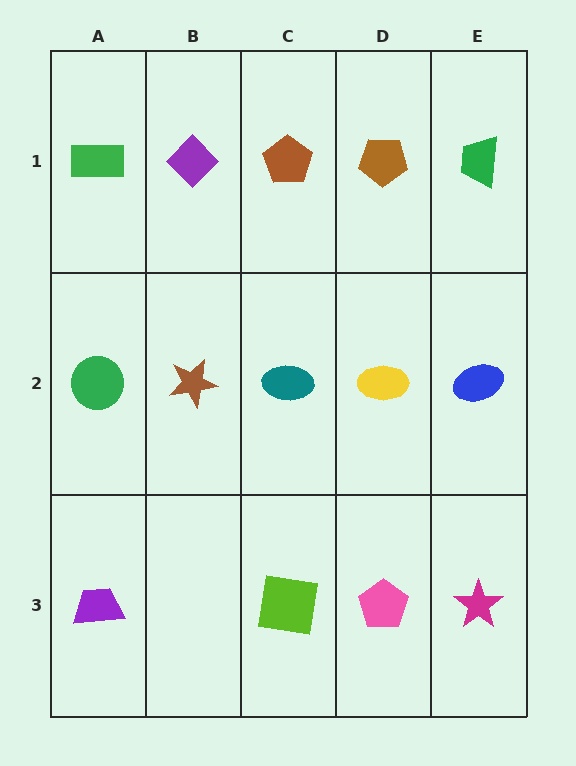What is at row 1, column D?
A brown pentagon.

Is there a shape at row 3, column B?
No, that cell is empty.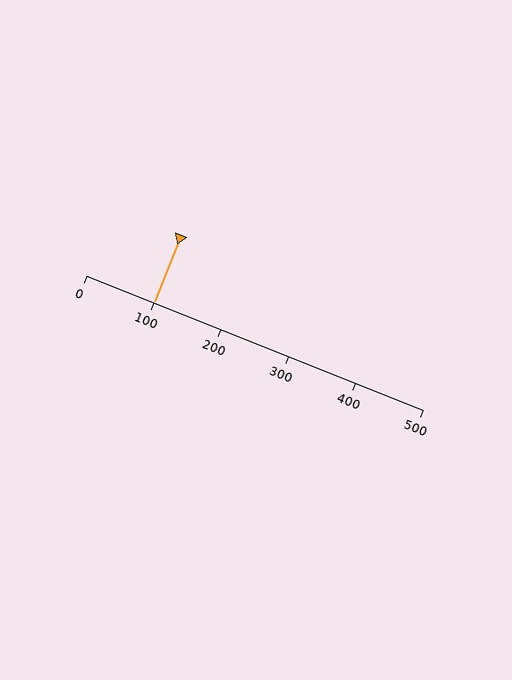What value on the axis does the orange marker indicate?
The marker indicates approximately 100.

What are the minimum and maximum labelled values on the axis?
The axis runs from 0 to 500.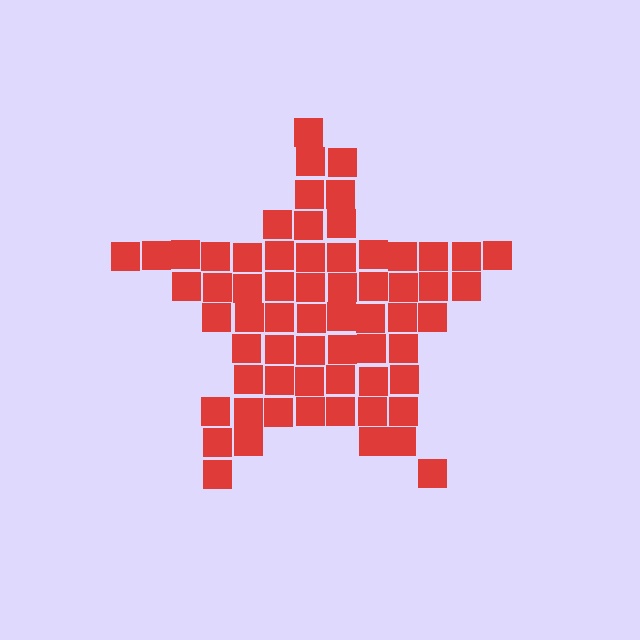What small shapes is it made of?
It is made of small squares.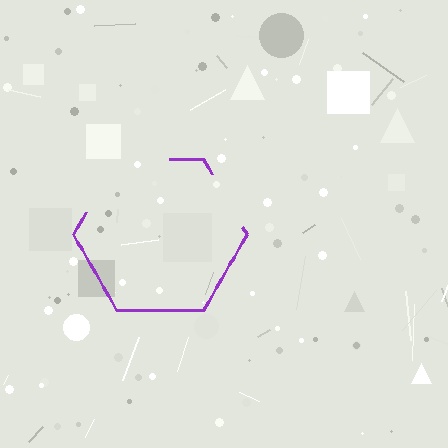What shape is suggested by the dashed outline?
The dashed outline suggests a hexagon.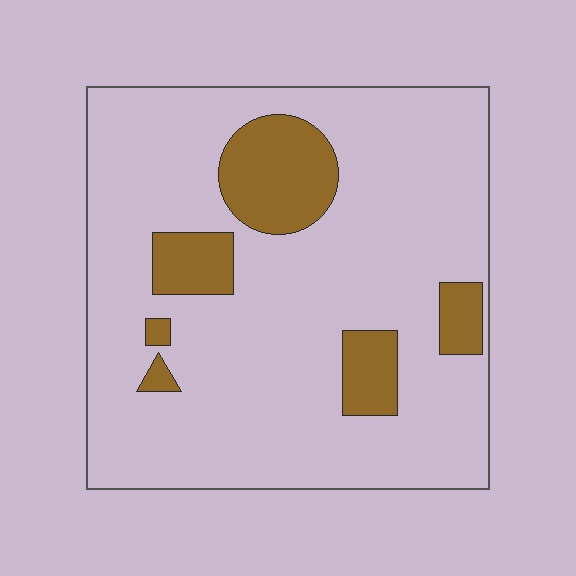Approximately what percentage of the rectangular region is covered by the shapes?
Approximately 15%.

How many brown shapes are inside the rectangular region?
6.